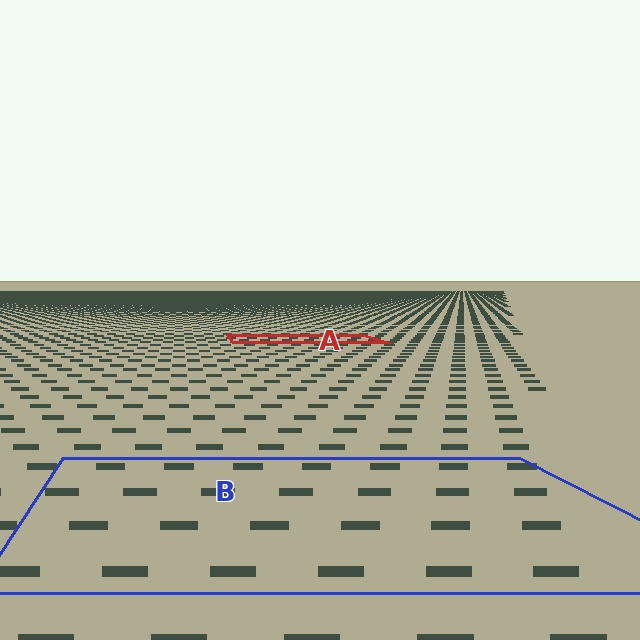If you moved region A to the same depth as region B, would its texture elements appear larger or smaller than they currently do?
They would appear larger. At a closer depth, the same texture elements are projected at a bigger on-screen size.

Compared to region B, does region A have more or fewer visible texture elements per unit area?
Region A has more texture elements per unit area — they are packed more densely because it is farther away.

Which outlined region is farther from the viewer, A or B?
Region A is farther from the viewer — the texture elements inside it appear smaller and more densely packed.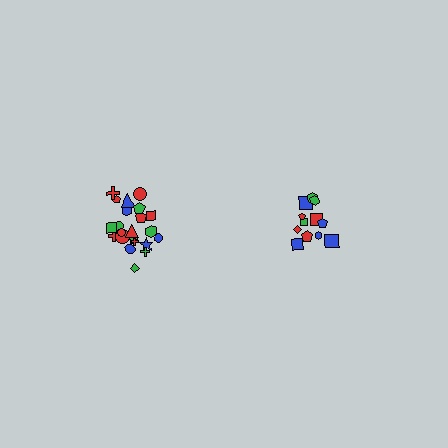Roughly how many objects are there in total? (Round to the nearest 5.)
Roughly 35 objects in total.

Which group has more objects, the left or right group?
The left group.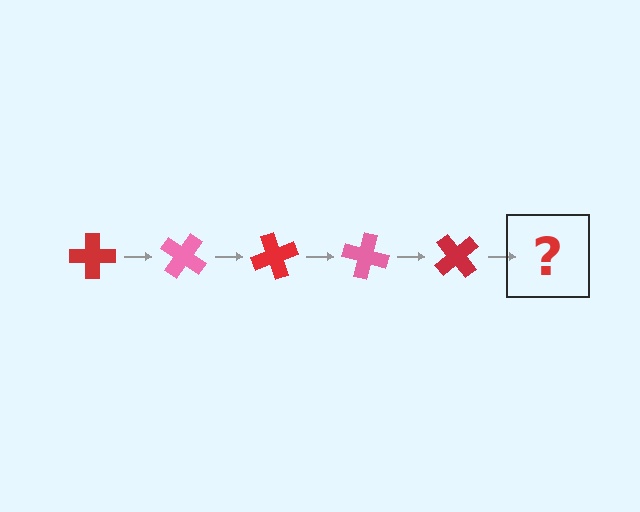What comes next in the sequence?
The next element should be a pink cross, rotated 175 degrees from the start.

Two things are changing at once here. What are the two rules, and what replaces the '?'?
The two rules are that it rotates 35 degrees each step and the color cycles through red and pink. The '?' should be a pink cross, rotated 175 degrees from the start.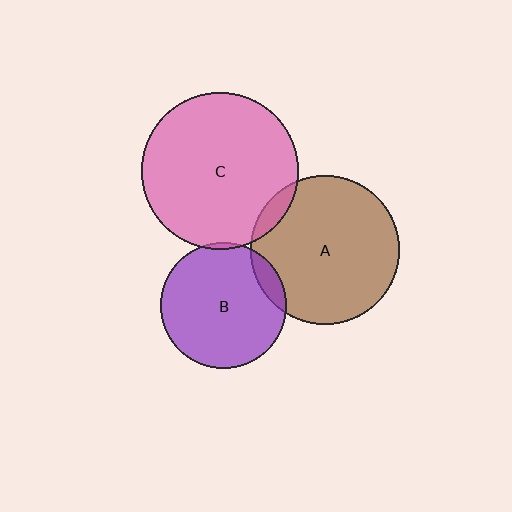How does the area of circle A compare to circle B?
Approximately 1.4 times.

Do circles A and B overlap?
Yes.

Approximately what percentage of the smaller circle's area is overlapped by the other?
Approximately 10%.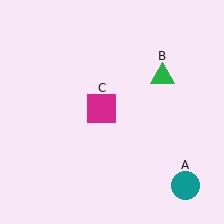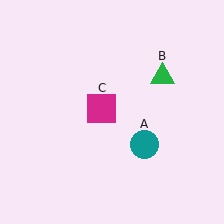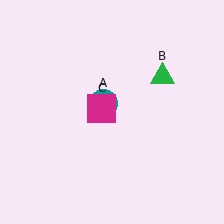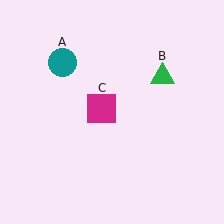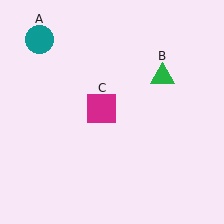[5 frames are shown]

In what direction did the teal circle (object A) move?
The teal circle (object A) moved up and to the left.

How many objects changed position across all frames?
1 object changed position: teal circle (object A).